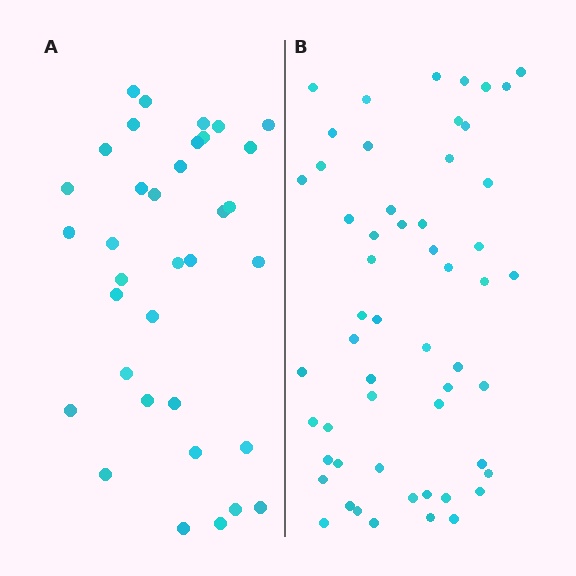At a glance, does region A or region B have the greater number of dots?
Region B (the right region) has more dots.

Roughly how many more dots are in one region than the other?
Region B has approximately 20 more dots than region A.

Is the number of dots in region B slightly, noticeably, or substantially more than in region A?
Region B has substantially more. The ratio is roughly 1.6 to 1.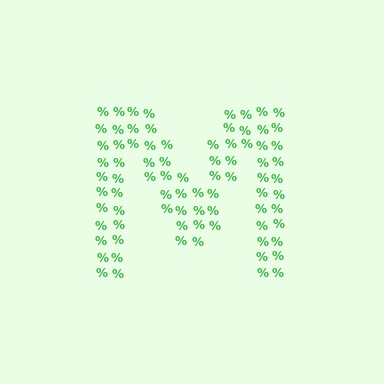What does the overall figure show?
The overall figure shows the letter M.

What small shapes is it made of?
It is made of small percent signs.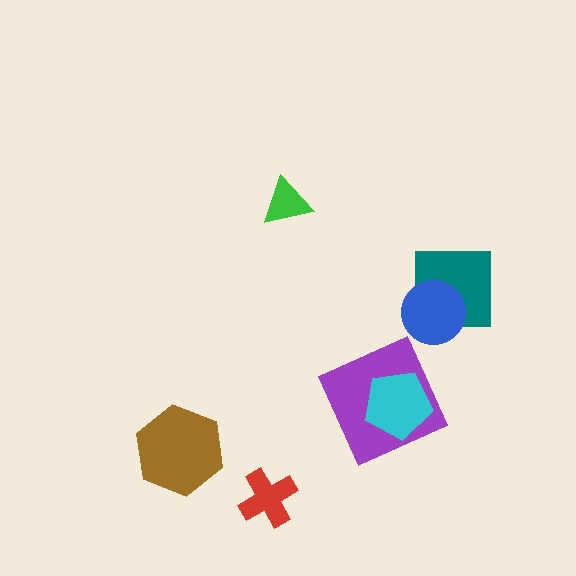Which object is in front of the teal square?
The blue circle is in front of the teal square.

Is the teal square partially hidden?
Yes, it is partially covered by another shape.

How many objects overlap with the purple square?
1 object overlaps with the purple square.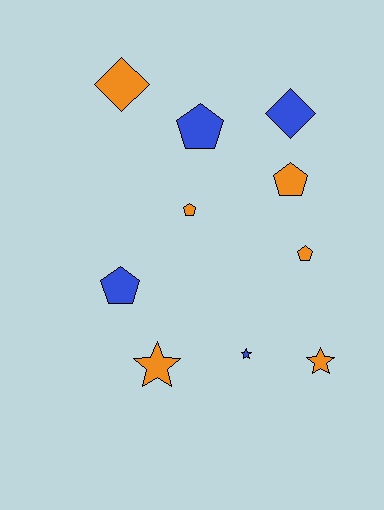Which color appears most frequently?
Orange, with 6 objects.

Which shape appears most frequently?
Pentagon, with 5 objects.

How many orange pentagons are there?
There are 3 orange pentagons.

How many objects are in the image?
There are 10 objects.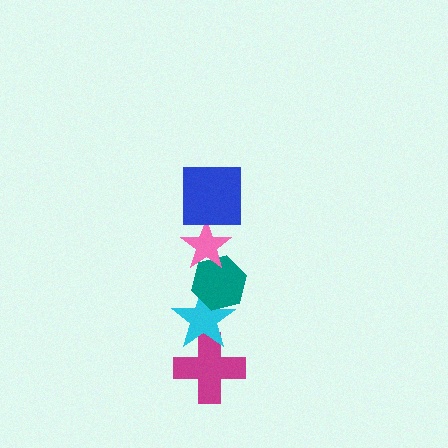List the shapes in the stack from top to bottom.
From top to bottom: the blue square, the pink star, the teal hexagon, the cyan star, the magenta cross.